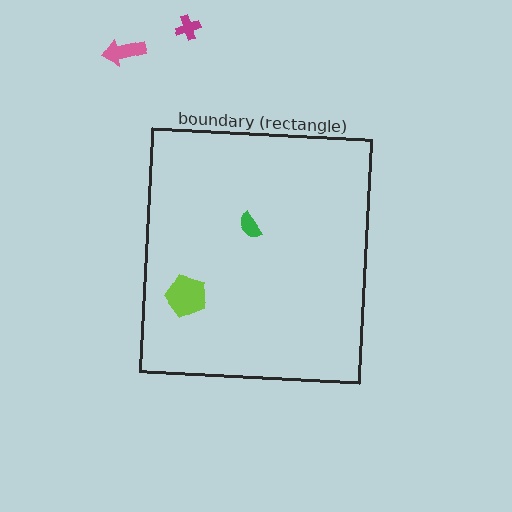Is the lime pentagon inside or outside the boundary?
Inside.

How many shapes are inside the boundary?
2 inside, 2 outside.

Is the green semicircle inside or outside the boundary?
Inside.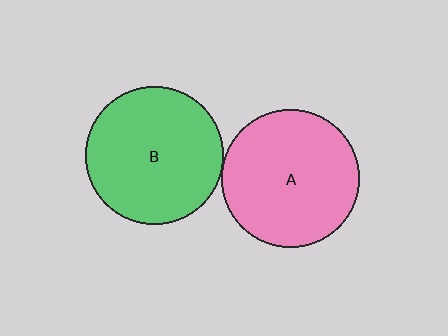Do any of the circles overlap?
No, none of the circles overlap.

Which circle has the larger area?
Circle A (pink).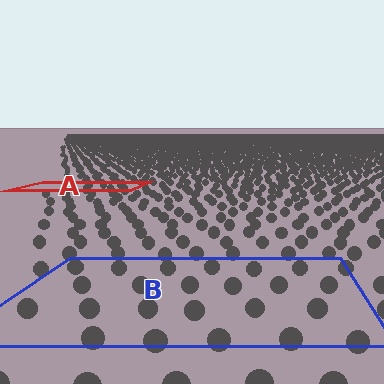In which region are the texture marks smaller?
The texture marks are smaller in region A, because it is farther away.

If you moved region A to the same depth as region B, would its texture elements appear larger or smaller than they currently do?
They would appear larger. At a closer depth, the same texture elements are projected at a bigger on-screen size.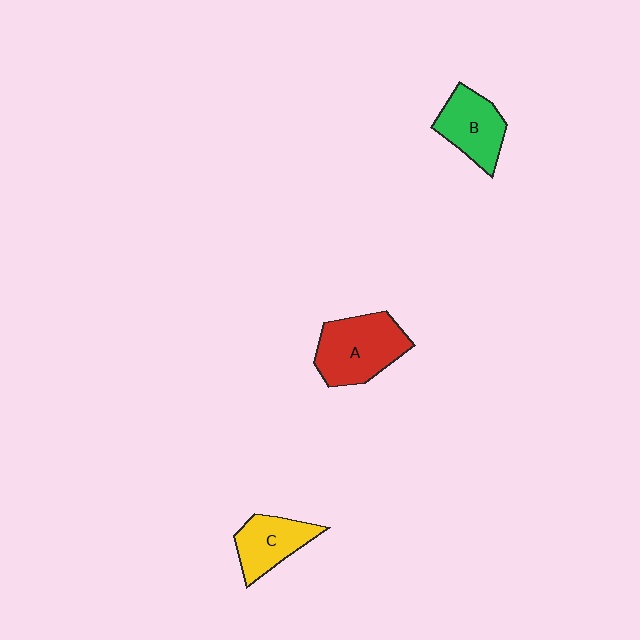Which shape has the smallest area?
Shape C (yellow).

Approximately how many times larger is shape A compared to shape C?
Approximately 1.5 times.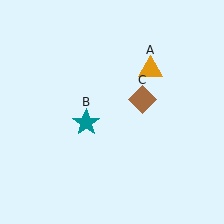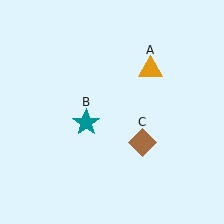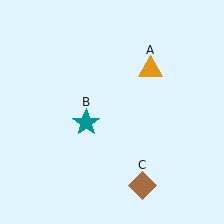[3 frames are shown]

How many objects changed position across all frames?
1 object changed position: brown diamond (object C).